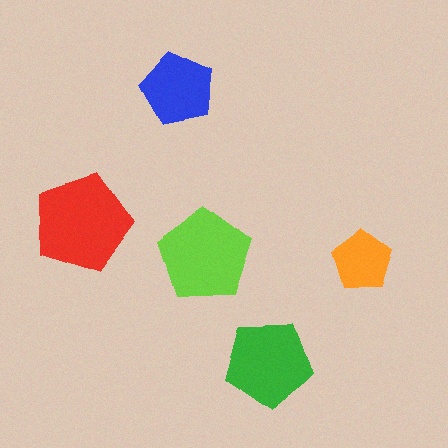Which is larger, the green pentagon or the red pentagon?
The red one.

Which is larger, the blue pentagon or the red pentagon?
The red one.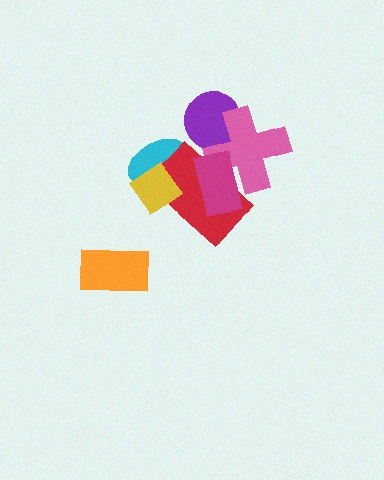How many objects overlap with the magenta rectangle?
2 objects overlap with the magenta rectangle.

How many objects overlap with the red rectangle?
4 objects overlap with the red rectangle.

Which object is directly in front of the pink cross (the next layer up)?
The red rectangle is directly in front of the pink cross.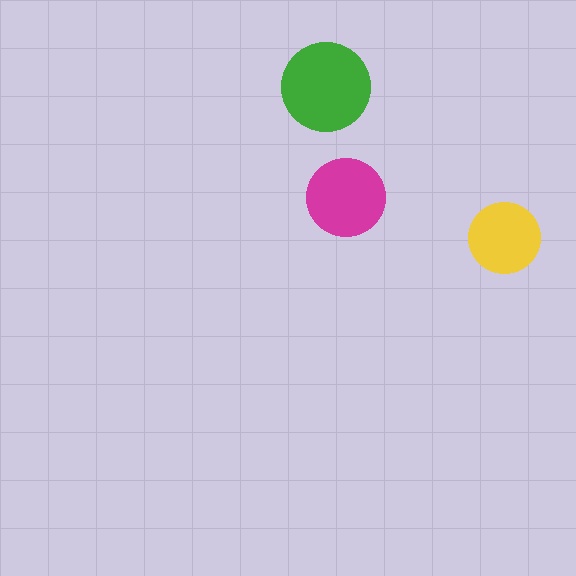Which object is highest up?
The green circle is topmost.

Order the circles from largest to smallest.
the green one, the magenta one, the yellow one.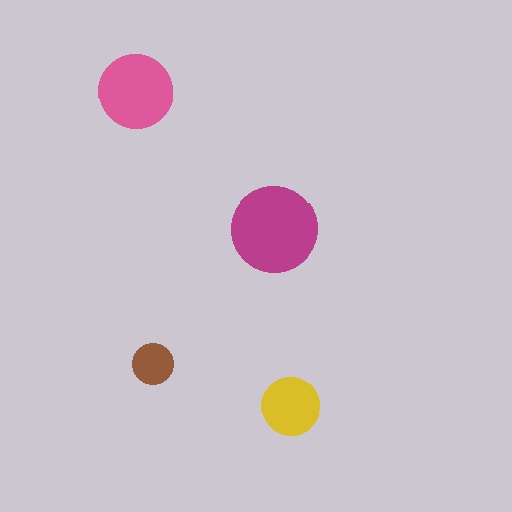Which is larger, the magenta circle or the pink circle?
The magenta one.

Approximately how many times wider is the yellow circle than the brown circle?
About 1.5 times wider.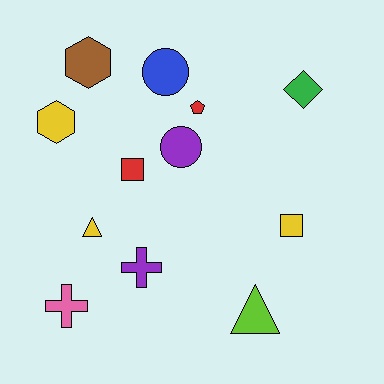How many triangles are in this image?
There are 2 triangles.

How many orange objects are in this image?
There are no orange objects.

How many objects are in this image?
There are 12 objects.